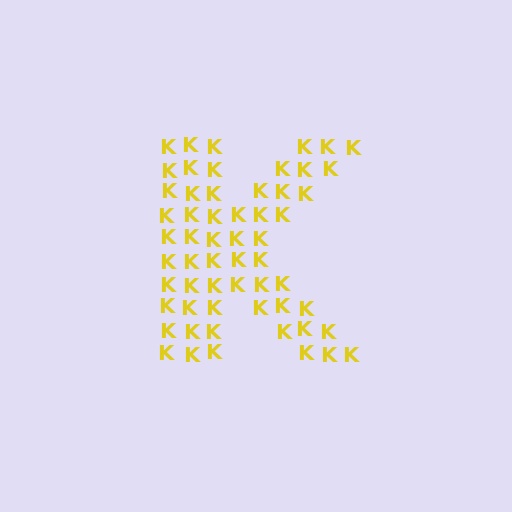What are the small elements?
The small elements are letter K's.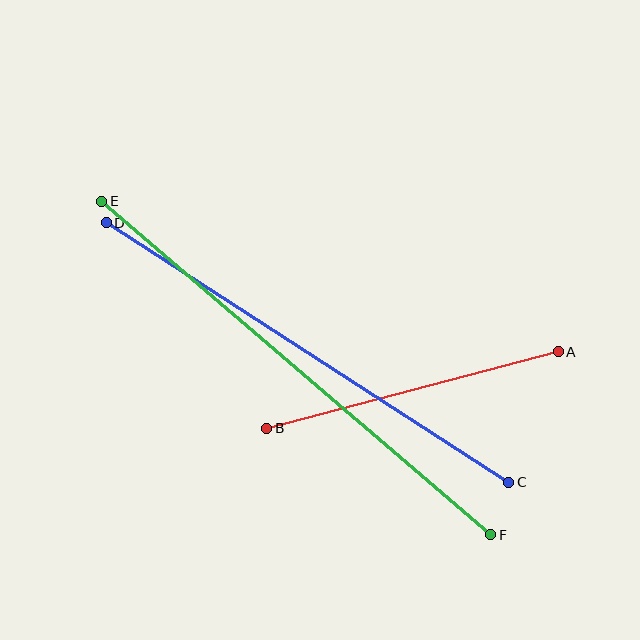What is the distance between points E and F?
The distance is approximately 513 pixels.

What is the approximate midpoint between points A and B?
The midpoint is at approximately (413, 390) pixels.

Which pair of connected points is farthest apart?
Points E and F are farthest apart.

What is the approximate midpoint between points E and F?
The midpoint is at approximately (296, 368) pixels.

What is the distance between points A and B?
The distance is approximately 301 pixels.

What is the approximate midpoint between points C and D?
The midpoint is at approximately (307, 353) pixels.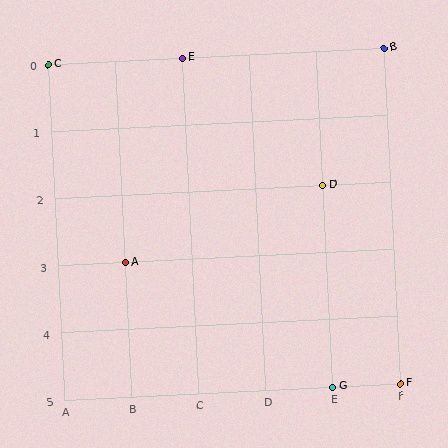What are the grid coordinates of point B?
Point B is at grid coordinates (F, 0).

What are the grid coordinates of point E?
Point E is at grid coordinates (C, 0).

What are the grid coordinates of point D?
Point D is at grid coordinates (E, 2).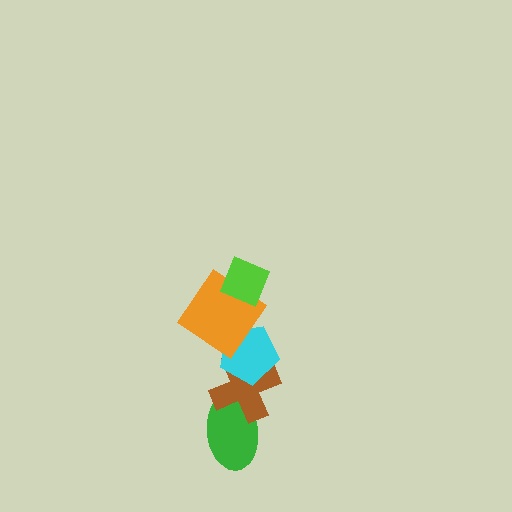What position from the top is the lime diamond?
The lime diamond is 1st from the top.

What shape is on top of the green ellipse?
The brown cross is on top of the green ellipse.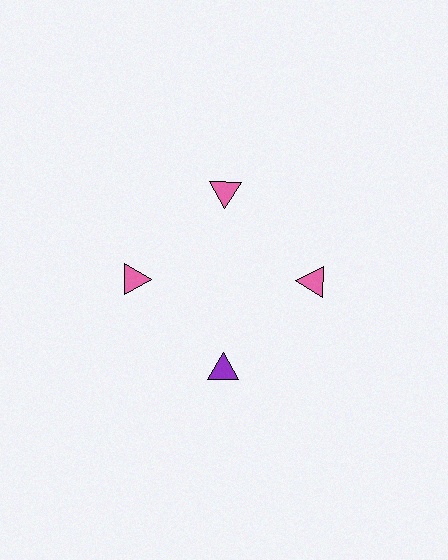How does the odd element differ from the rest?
It has a different color: purple instead of pink.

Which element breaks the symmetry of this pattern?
The purple triangle at roughly the 6 o'clock position breaks the symmetry. All other shapes are pink triangles.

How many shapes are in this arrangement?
There are 4 shapes arranged in a ring pattern.